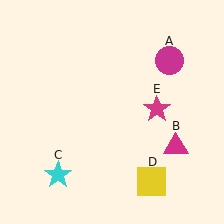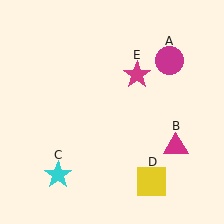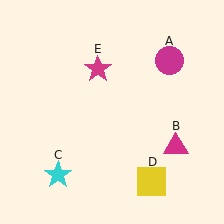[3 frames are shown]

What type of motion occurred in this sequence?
The magenta star (object E) rotated counterclockwise around the center of the scene.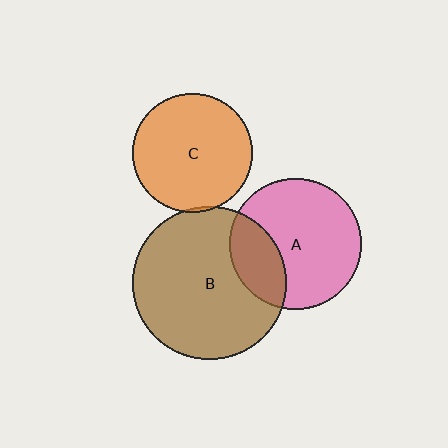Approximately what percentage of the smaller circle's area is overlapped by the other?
Approximately 25%.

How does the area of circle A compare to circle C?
Approximately 1.2 times.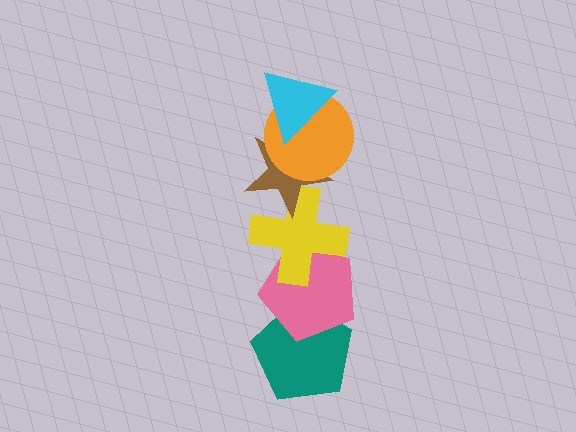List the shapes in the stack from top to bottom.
From top to bottom: the cyan triangle, the orange circle, the brown star, the yellow cross, the pink pentagon, the teal pentagon.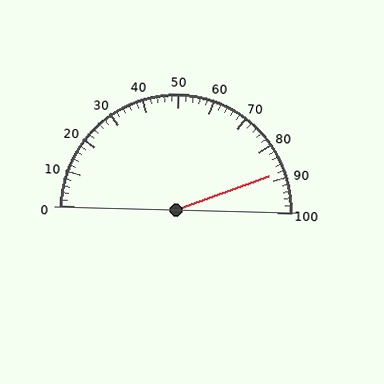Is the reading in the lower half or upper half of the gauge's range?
The reading is in the upper half of the range (0 to 100).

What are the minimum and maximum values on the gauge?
The gauge ranges from 0 to 100.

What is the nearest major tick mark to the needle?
The nearest major tick mark is 90.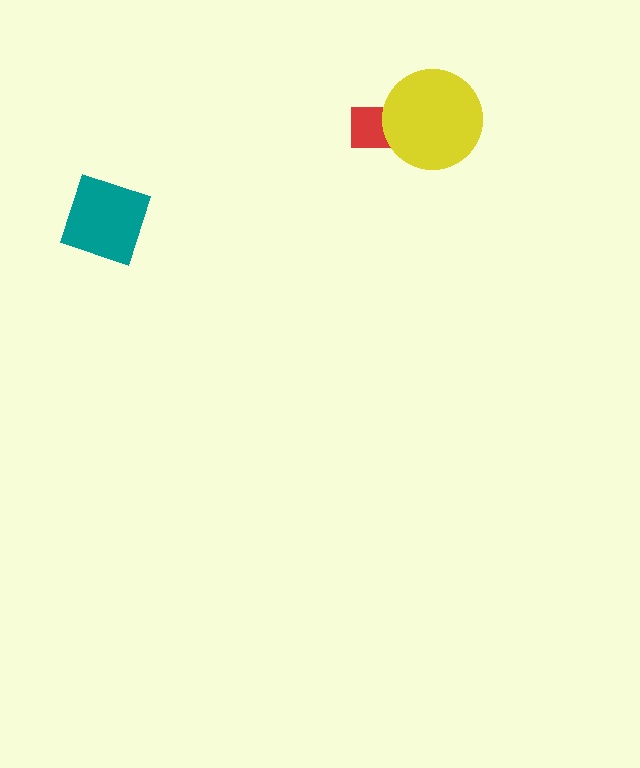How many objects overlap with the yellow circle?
1 object overlaps with the yellow circle.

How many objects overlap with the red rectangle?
1 object overlaps with the red rectangle.